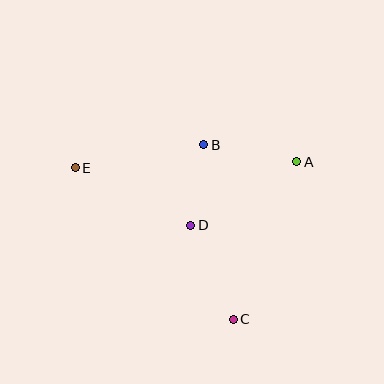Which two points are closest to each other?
Points B and D are closest to each other.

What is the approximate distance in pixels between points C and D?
The distance between C and D is approximately 103 pixels.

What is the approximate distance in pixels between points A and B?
The distance between A and B is approximately 95 pixels.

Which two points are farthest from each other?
Points A and E are farthest from each other.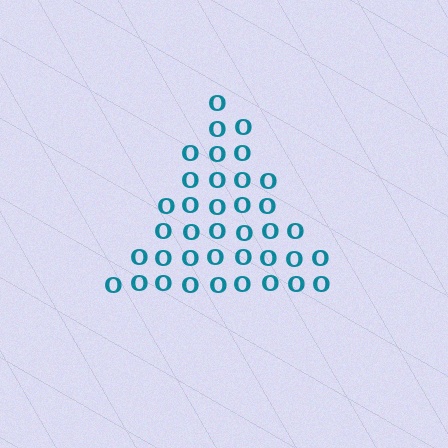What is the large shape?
The large shape is a triangle.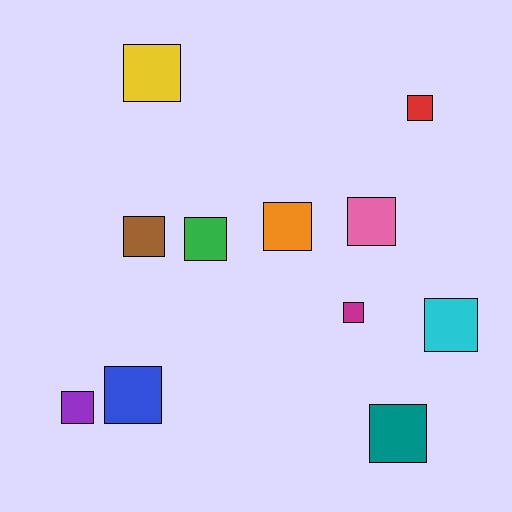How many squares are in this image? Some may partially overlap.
There are 11 squares.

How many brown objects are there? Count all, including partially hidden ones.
There is 1 brown object.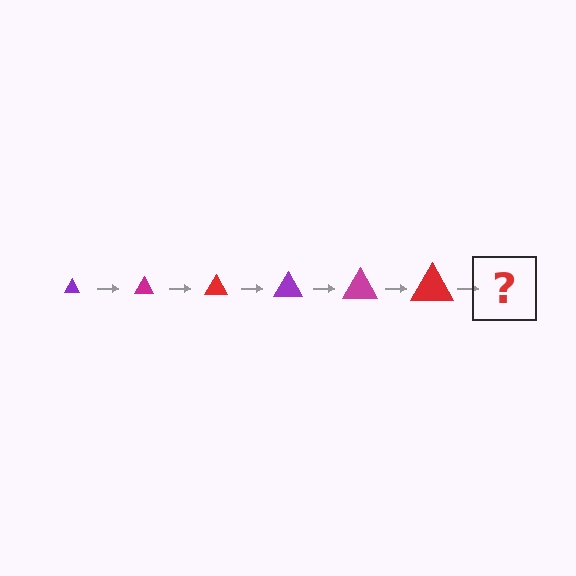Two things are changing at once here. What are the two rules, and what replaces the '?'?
The two rules are that the triangle grows larger each step and the color cycles through purple, magenta, and red. The '?' should be a purple triangle, larger than the previous one.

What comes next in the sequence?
The next element should be a purple triangle, larger than the previous one.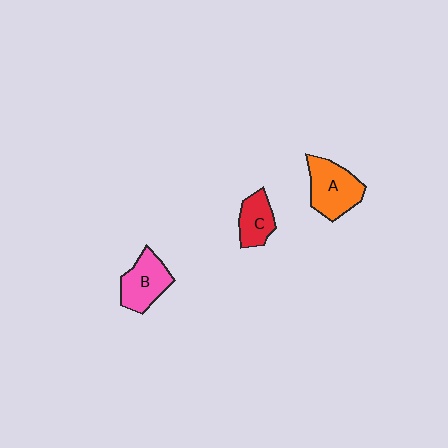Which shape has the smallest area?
Shape C (red).